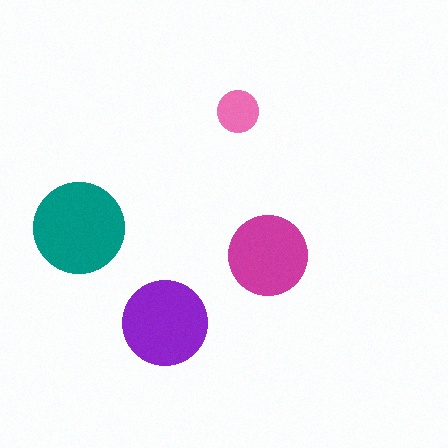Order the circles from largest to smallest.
the teal one, the purple one, the magenta one, the pink one.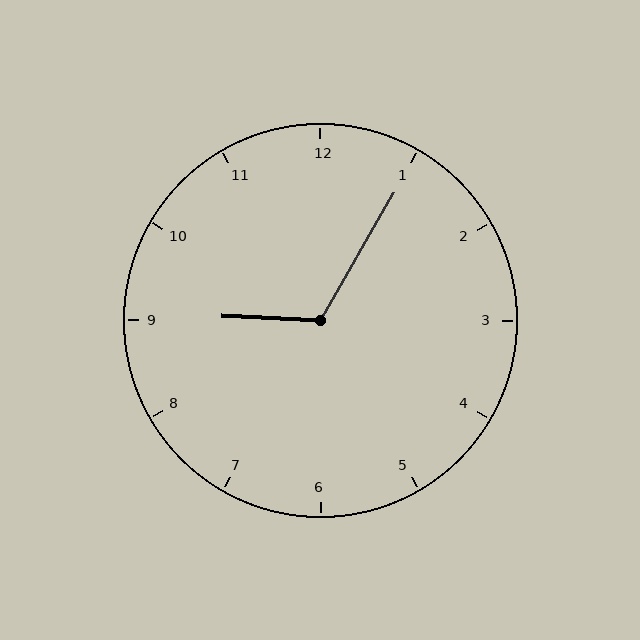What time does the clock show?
9:05.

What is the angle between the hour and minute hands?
Approximately 118 degrees.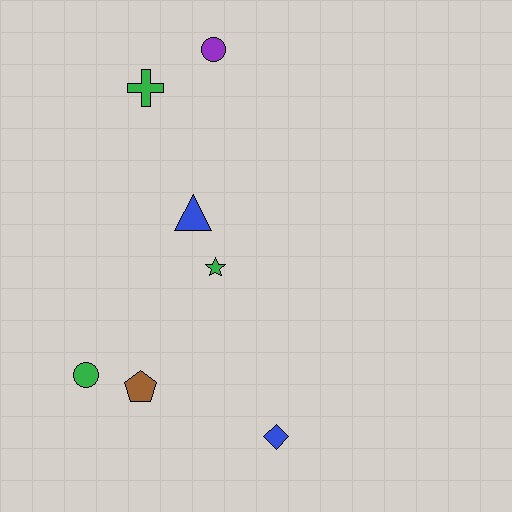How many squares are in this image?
There are no squares.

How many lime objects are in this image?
There are no lime objects.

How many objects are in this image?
There are 7 objects.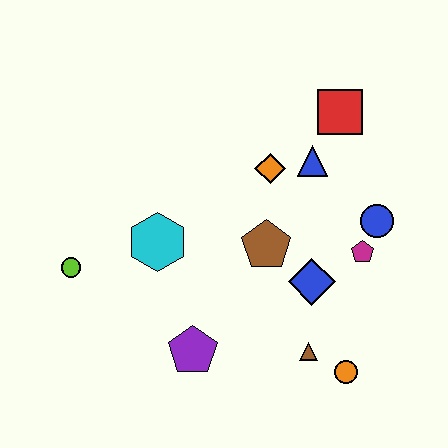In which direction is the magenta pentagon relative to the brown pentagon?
The magenta pentagon is to the right of the brown pentagon.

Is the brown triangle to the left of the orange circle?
Yes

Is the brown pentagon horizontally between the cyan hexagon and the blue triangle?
Yes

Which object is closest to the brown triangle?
The orange circle is closest to the brown triangle.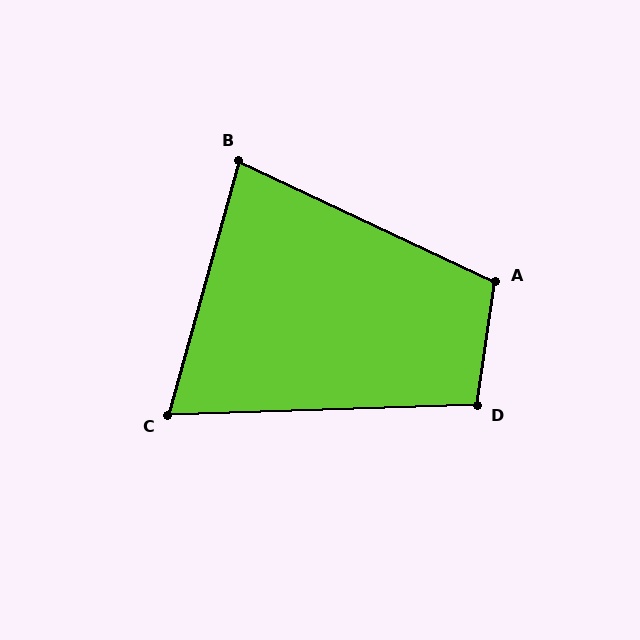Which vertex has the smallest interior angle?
C, at approximately 73 degrees.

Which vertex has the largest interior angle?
A, at approximately 107 degrees.